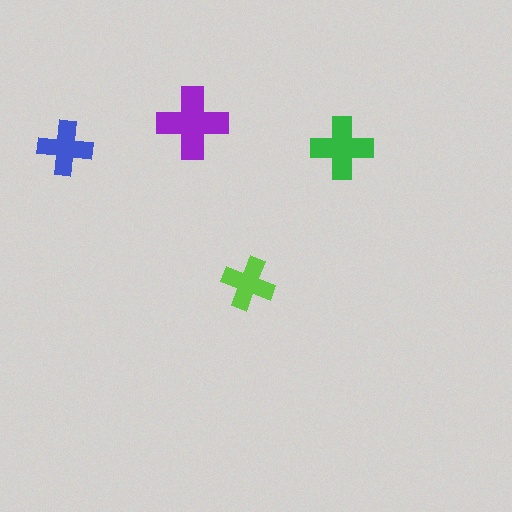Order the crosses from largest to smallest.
the purple one, the green one, the blue one, the lime one.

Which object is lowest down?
The lime cross is bottommost.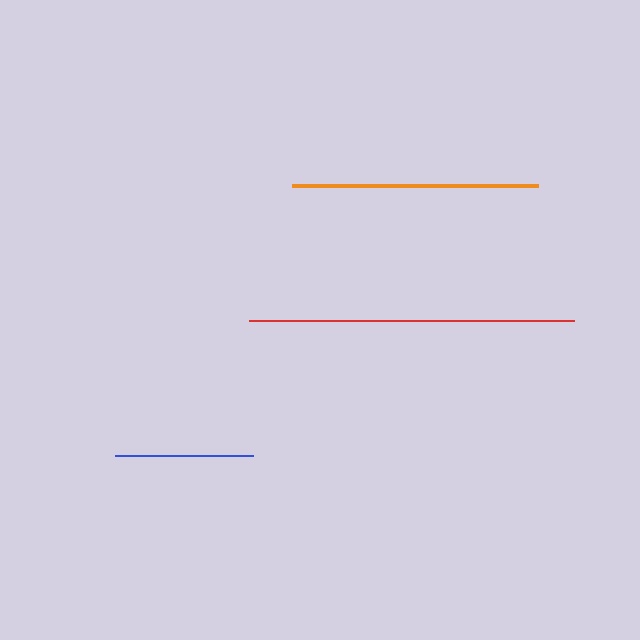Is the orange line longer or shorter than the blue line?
The orange line is longer than the blue line.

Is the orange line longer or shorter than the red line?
The red line is longer than the orange line.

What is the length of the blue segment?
The blue segment is approximately 138 pixels long.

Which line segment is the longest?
The red line is the longest at approximately 326 pixels.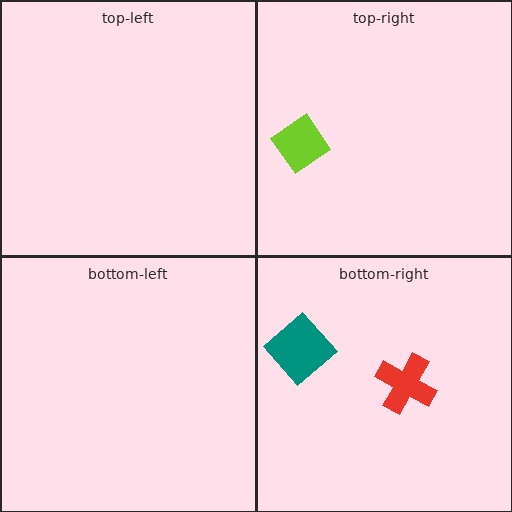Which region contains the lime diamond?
The top-right region.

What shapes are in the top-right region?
The lime diamond.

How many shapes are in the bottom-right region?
2.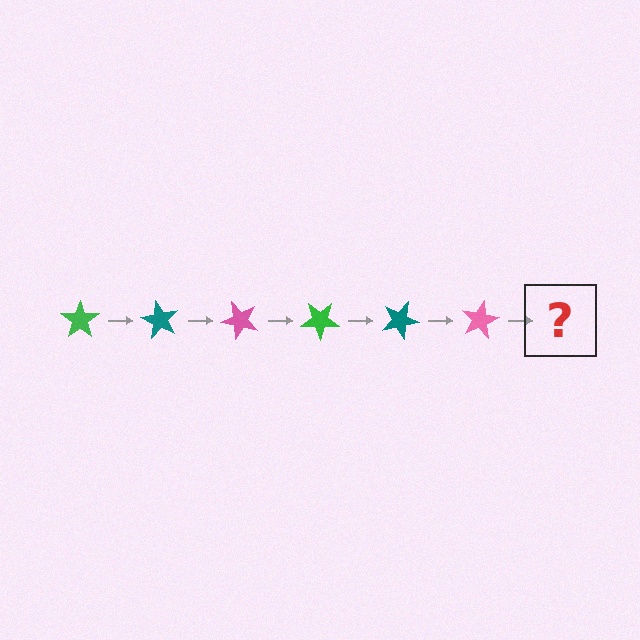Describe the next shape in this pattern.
It should be a green star, rotated 360 degrees from the start.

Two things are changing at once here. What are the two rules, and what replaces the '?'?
The two rules are that it rotates 60 degrees each step and the color cycles through green, teal, and pink. The '?' should be a green star, rotated 360 degrees from the start.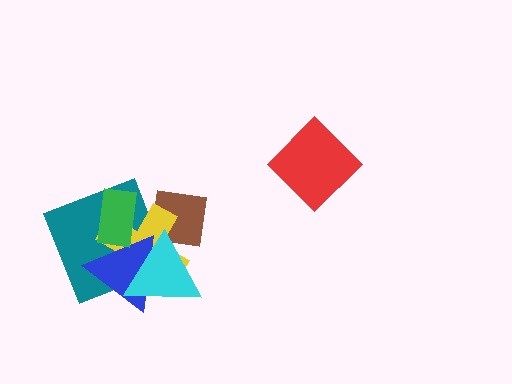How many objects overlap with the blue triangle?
4 objects overlap with the blue triangle.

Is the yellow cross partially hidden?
Yes, it is partially covered by another shape.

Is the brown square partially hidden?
Yes, it is partially covered by another shape.